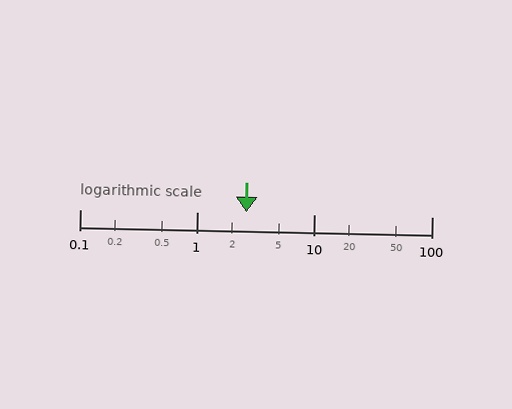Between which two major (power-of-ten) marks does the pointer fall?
The pointer is between 1 and 10.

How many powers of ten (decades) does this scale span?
The scale spans 3 decades, from 0.1 to 100.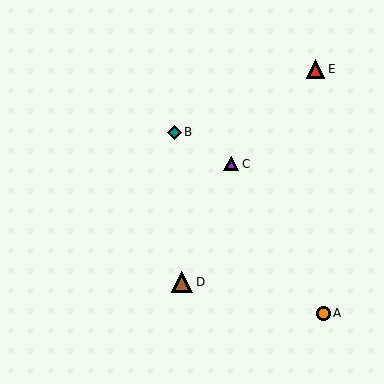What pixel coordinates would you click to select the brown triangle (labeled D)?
Click at (182, 282) to select the brown triangle D.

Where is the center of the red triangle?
The center of the red triangle is at (315, 69).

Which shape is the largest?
The brown triangle (labeled D) is the largest.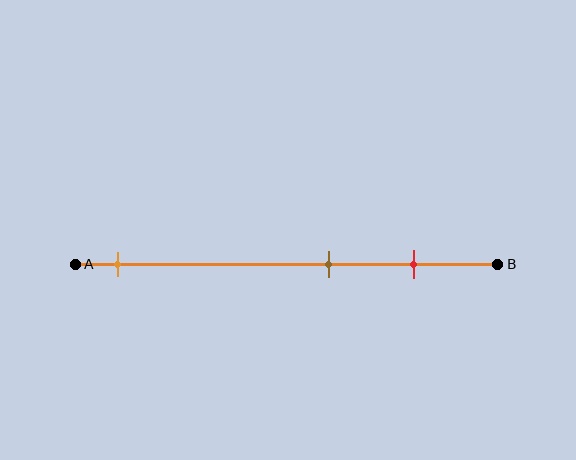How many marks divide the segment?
There are 3 marks dividing the segment.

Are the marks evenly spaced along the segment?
No, the marks are not evenly spaced.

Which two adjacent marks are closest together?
The brown and red marks are the closest adjacent pair.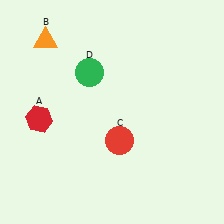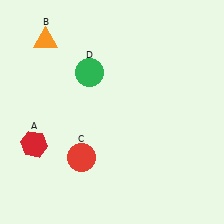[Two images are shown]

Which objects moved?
The objects that moved are: the red hexagon (A), the red circle (C).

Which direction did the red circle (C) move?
The red circle (C) moved left.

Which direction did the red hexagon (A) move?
The red hexagon (A) moved down.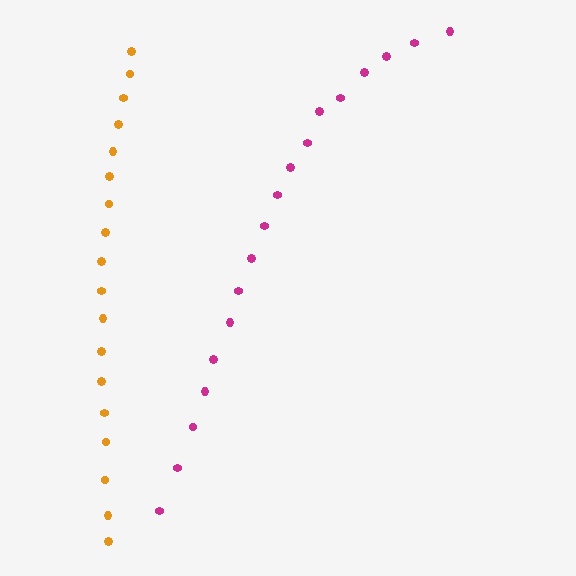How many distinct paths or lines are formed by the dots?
There are 2 distinct paths.